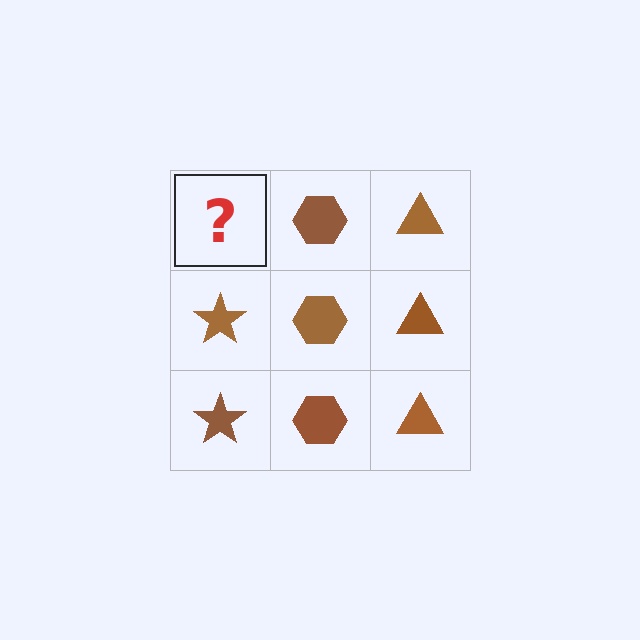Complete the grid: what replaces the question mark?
The question mark should be replaced with a brown star.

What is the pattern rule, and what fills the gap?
The rule is that each column has a consistent shape. The gap should be filled with a brown star.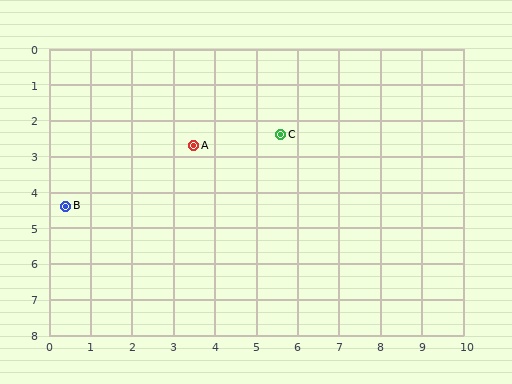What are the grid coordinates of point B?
Point B is at approximately (0.4, 4.4).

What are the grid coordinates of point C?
Point C is at approximately (5.6, 2.4).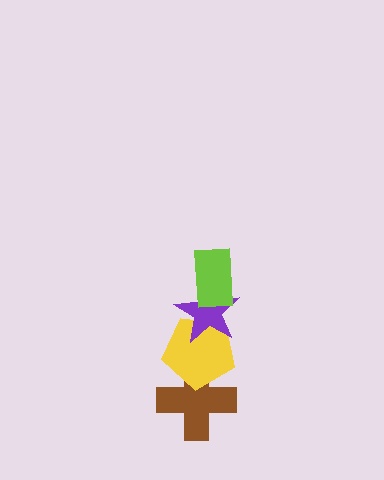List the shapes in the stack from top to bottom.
From top to bottom: the lime rectangle, the purple star, the yellow pentagon, the brown cross.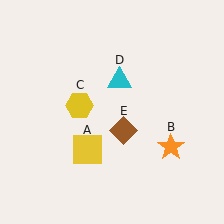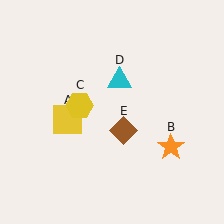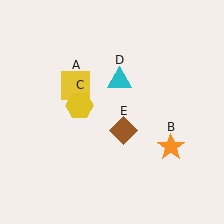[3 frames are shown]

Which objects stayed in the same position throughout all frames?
Orange star (object B) and yellow hexagon (object C) and cyan triangle (object D) and brown diamond (object E) remained stationary.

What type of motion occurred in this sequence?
The yellow square (object A) rotated clockwise around the center of the scene.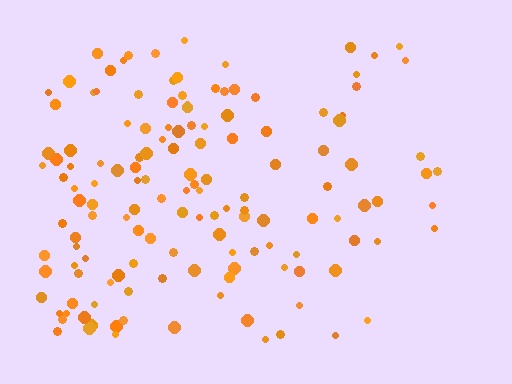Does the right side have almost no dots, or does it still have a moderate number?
Still a moderate number, just noticeably fewer than the left.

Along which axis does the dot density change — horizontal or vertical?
Horizontal.